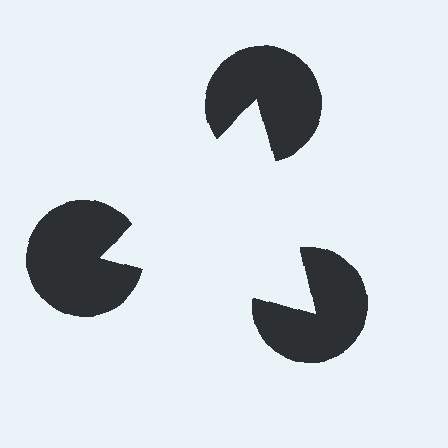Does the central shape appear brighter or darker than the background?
It typically appears slightly brighter than the background, even though no actual brightness change is drawn.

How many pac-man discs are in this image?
There are 3 — one at each vertex of the illusory triangle.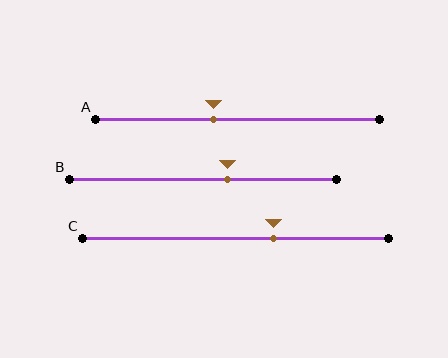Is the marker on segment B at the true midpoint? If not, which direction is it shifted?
No, the marker on segment B is shifted to the right by about 9% of the segment length.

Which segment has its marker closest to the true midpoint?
Segment A has its marker closest to the true midpoint.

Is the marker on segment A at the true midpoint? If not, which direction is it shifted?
No, the marker on segment A is shifted to the left by about 9% of the segment length.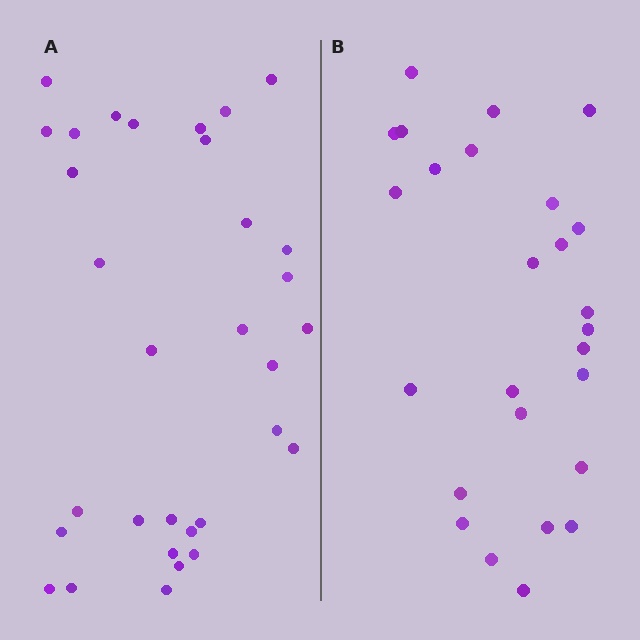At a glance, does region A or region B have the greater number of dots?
Region A (the left region) has more dots.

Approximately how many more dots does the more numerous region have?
Region A has about 6 more dots than region B.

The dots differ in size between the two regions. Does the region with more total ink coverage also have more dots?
No. Region B has more total ink coverage because its dots are larger, but region A actually contains more individual dots. Total area can be misleading — the number of items is what matters here.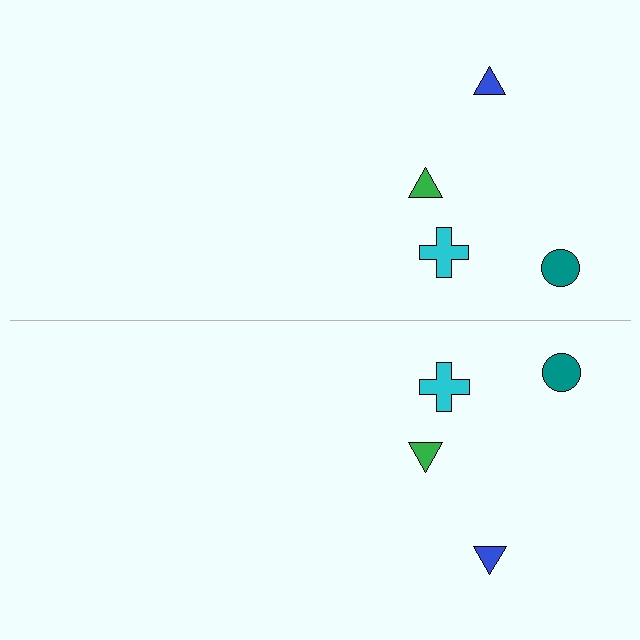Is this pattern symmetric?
Yes, this pattern has bilateral (reflection) symmetry.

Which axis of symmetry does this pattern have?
The pattern has a horizontal axis of symmetry running through the center of the image.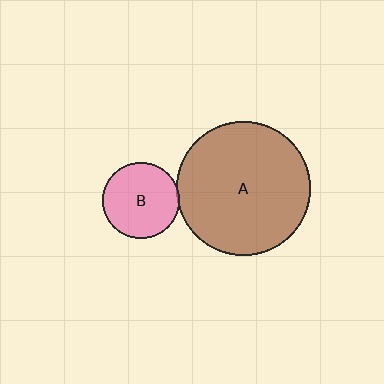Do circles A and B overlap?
Yes.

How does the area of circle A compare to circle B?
Approximately 3.0 times.